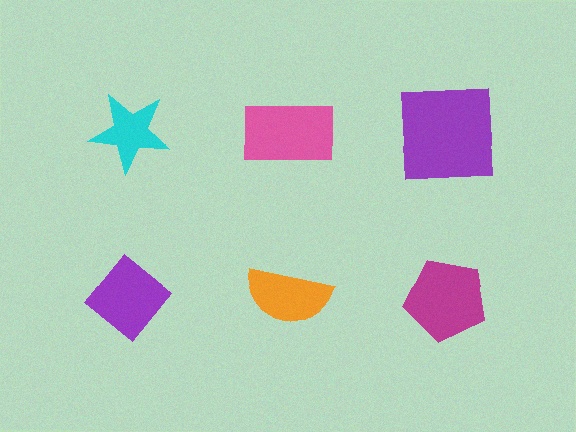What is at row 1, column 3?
A purple square.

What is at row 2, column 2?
An orange semicircle.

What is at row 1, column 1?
A cyan star.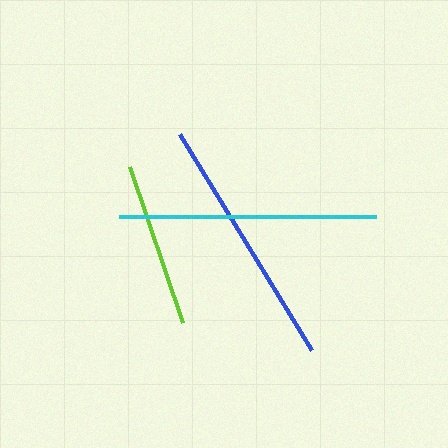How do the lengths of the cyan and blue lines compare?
The cyan and blue lines are approximately the same length.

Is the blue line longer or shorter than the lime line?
The blue line is longer than the lime line.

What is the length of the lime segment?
The lime segment is approximately 164 pixels long.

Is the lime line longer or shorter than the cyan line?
The cyan line is longer than the lime line.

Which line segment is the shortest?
The lime line is the shortest at approximately 164 pixels.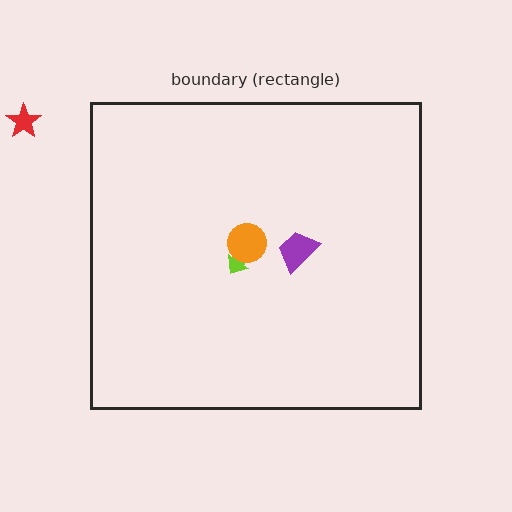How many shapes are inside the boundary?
3 inside, 1 outside.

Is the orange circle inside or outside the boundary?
Inside.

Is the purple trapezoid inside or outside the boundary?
Inside.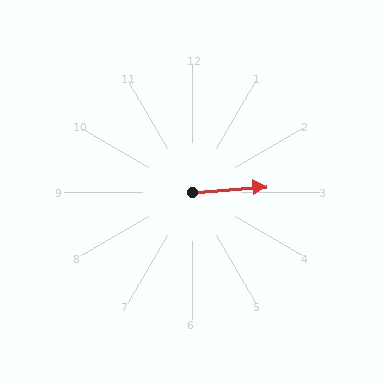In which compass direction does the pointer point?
East.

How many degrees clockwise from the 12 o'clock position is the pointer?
Approximately 86 degrees.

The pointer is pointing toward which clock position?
Roughly 3 o'clock.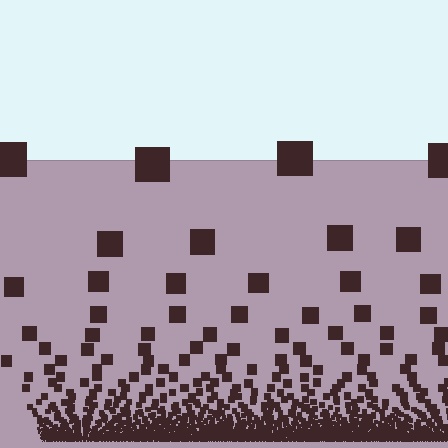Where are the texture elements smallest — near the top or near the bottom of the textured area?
Near the bottom.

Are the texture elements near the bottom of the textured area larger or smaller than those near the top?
Smaller. The gradient is inverted — elements near the bottom are smaller and denser.